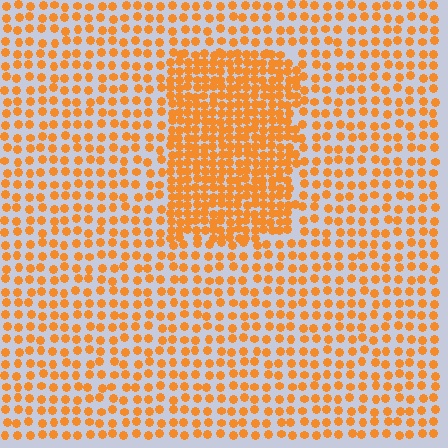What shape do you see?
I see a rectangle.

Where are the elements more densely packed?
The elements are more densely packed inside the rectangle boundary.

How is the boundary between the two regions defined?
The boundary is defined by a change in element density (approximately 2.0x ratio). All elements are the same color, size, and shape.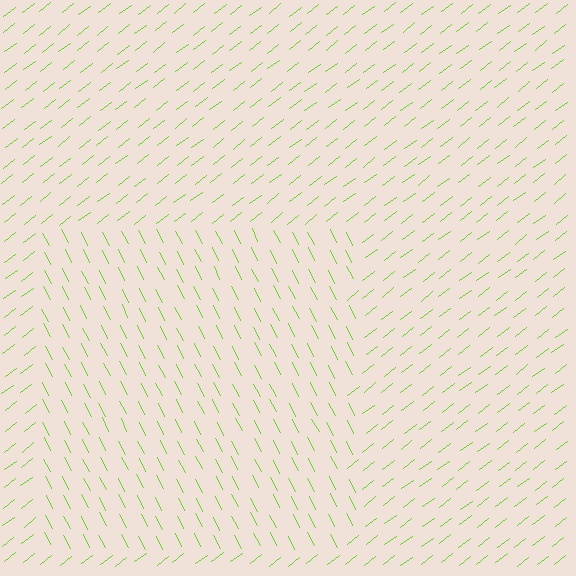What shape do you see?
I see a rectangle.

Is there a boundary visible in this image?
Yes, there is a texture boundary formed by a change in line orientation.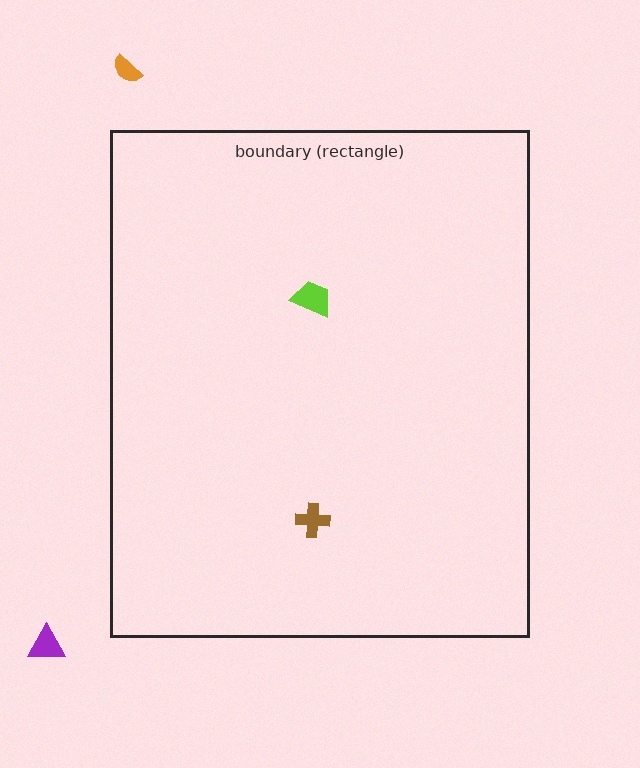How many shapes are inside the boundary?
2 inside, 2 outside.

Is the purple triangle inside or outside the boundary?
Outside.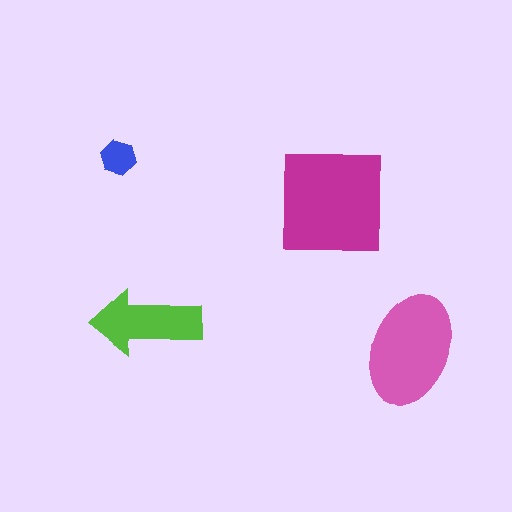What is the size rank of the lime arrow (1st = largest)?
3rd.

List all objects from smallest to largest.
The blue hexagon, the lime arrow, the pink ellipse, the magenta square.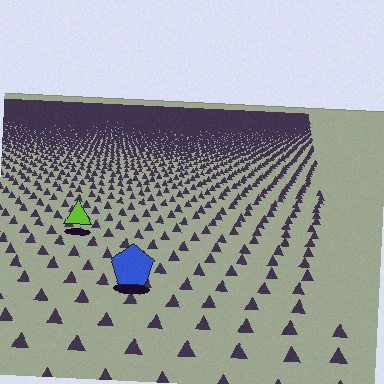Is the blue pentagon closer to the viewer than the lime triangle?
Yes. The blue pentagon is closer — you can tell from the texture gradient: the ground texture is coarser near it.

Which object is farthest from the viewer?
The lime triangle is farthest from the viewer. It appears smaller and the ground texture around it is denser.